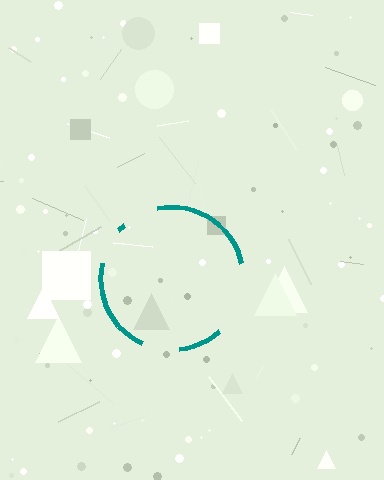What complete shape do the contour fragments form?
The contour fragments form a circle.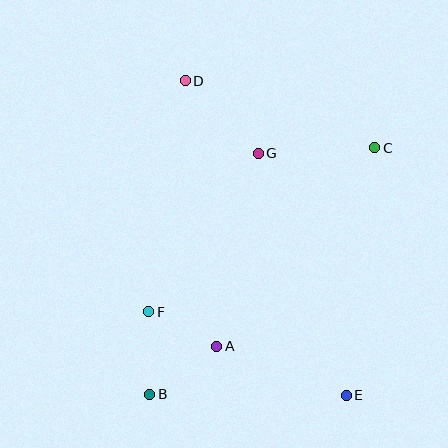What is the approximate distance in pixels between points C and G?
The distance between C and G is approximately 117 pixels.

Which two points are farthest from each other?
Points D and E are farthest from each other.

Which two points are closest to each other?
Points A and F are closest to each other.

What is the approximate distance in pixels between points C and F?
The distance between C and F is approximately 279 pixels.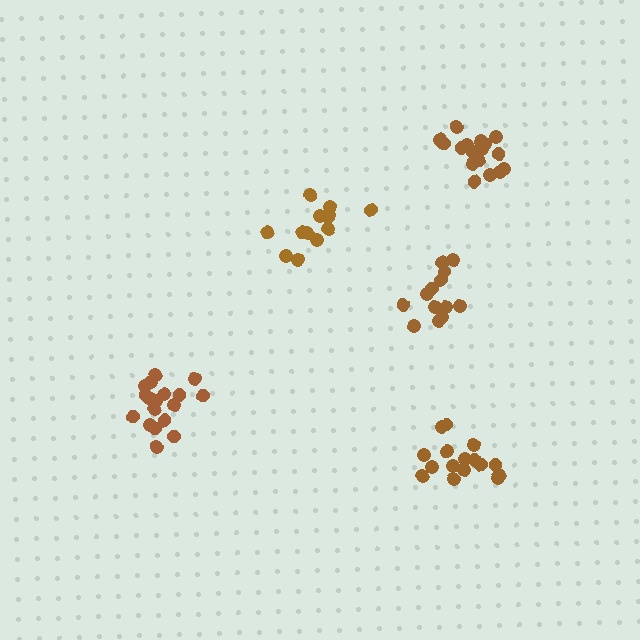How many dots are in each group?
Group 1: 17 dots, Group 2: 13 dots, Group 3: 16 dots, Group 4: 19 dots, Group 5: 13 dots (78 total).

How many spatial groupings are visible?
There are 5 spatial groupings.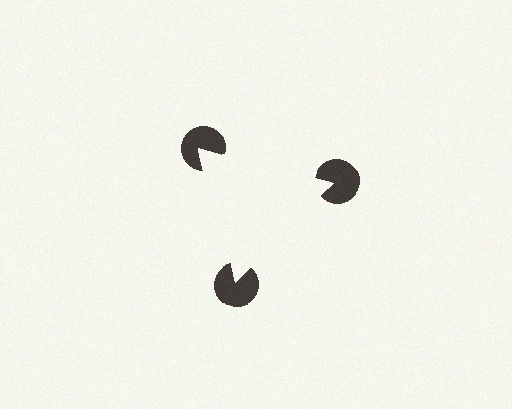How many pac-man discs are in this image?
There are 3 — one at each vertex of the illusory triangle.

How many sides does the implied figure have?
3 sides.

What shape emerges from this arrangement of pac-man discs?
An illusory triangle — its edges are inferred from the aligned wedge cuts in the pac-man discs, not physically drawn.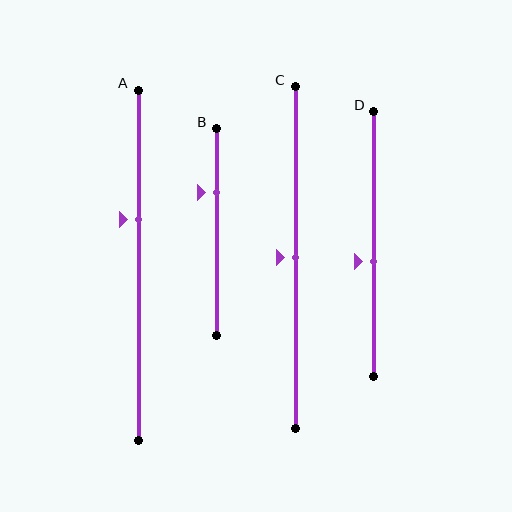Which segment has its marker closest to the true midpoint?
Segment C has its marker closest to the true midpoint.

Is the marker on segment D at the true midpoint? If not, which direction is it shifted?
No, the marker on segment D is shifted downward by about 7% of the segment length.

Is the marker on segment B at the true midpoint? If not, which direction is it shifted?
No, the marker on segment B is shifted upward by about 19% of the segment length.